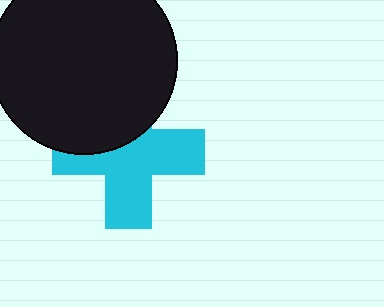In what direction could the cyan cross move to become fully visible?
The cyan cross could move down. That would shift it out from behind the black circle entirely.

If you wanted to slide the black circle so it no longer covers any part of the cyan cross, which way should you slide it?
Slide it up — that is the most direct way to separate the two shapes.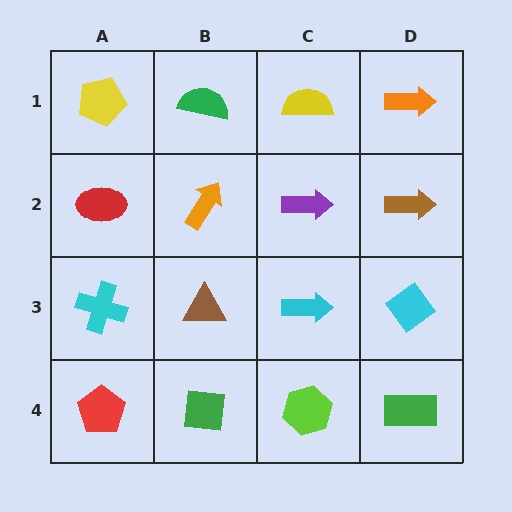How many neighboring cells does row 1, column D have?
2.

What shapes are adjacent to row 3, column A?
A red ellipse (row 2, column A), a red pentagon (row 4, column A), a brown triangle (row 3, column B).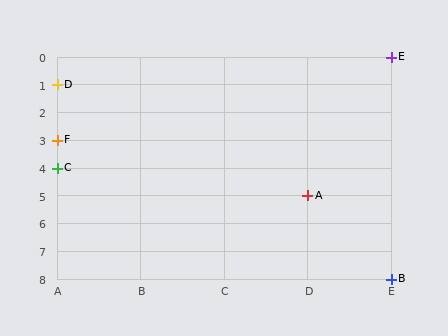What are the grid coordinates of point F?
Point F is at grid coordinates (A, 3).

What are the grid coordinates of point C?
Point C is at grid coordinates (A, 4).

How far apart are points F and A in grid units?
Points F and A are 3 columns and 2 rows apart (about 3.6 grid units diagonally).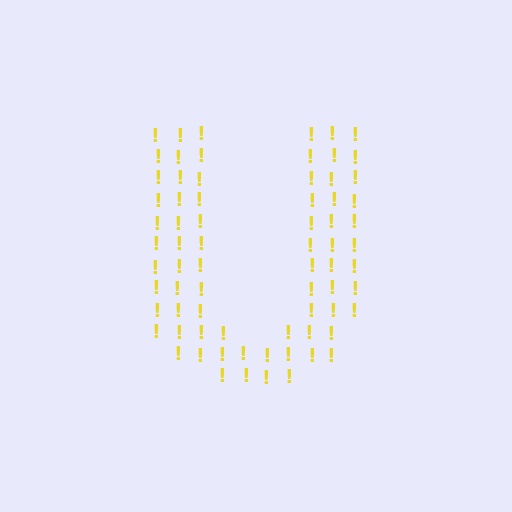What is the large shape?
The large shape is the letter U.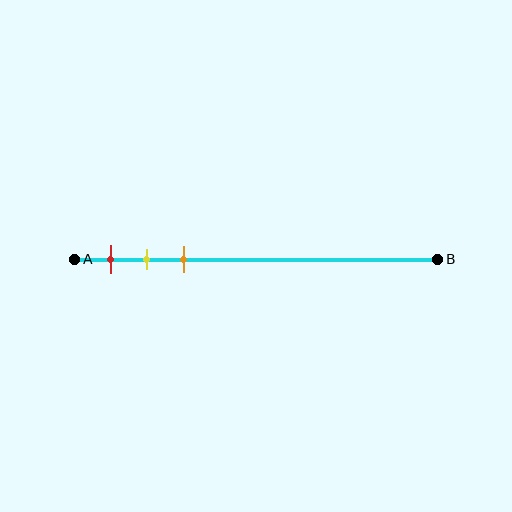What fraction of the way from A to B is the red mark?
The red mark is approximately 10% (0.1) of the way from A to B.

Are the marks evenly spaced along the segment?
Yes, the marks are approximately evenly spaced.